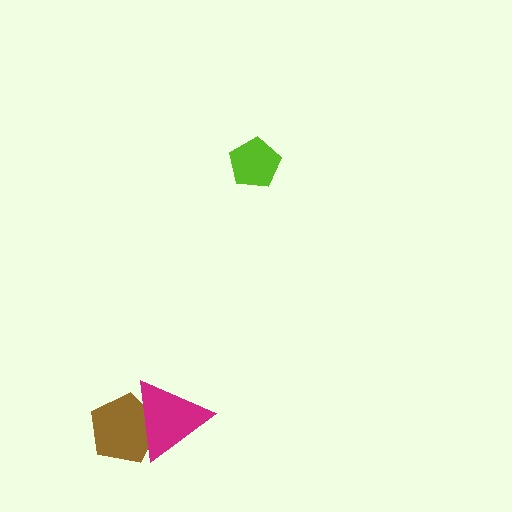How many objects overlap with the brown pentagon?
1 object overlaps with the brown pentagon.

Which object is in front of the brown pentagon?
The magenta triangle is in front of the brown pentagon.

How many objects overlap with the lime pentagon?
0 objects overlap with the lime pentagon.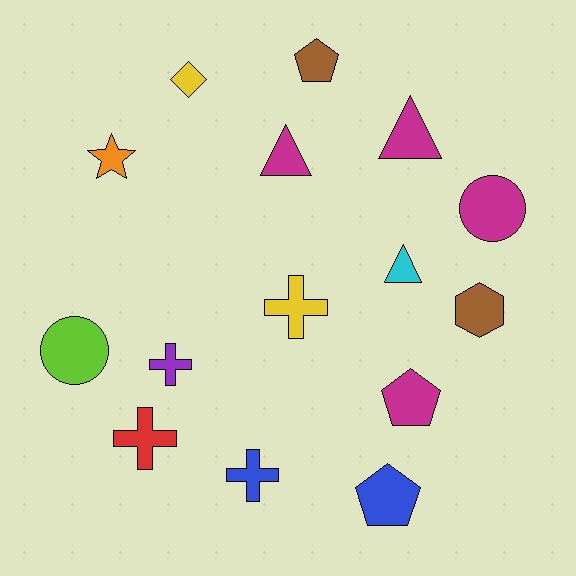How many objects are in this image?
There are 15 objects.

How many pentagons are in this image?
There are 3 pentagons.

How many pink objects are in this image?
There are no pink objects.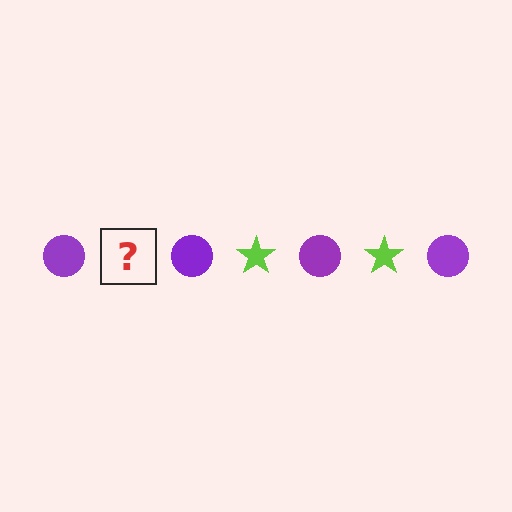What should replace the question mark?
The question mark should be replaced with a lime star.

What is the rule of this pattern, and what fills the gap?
The rule is that the pattern alternates between purple circle and lime star. The gap should be filled with a lime star.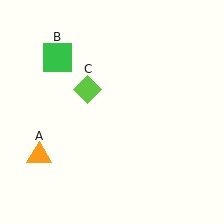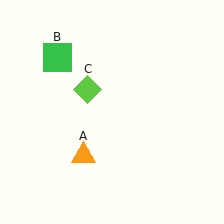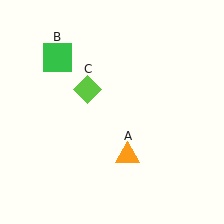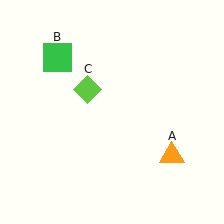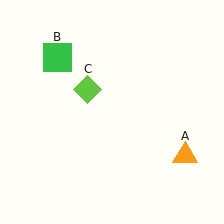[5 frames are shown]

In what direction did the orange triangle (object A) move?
The orange triangle (object A) moved right.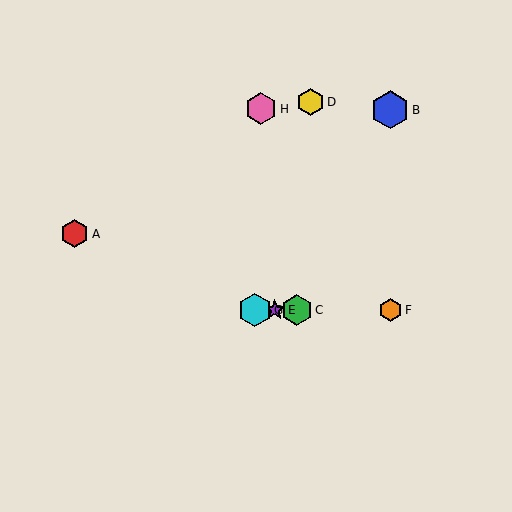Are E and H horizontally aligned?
No, E is at y≈310 and H is at y≈109.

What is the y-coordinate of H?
Object H is at y≈109.